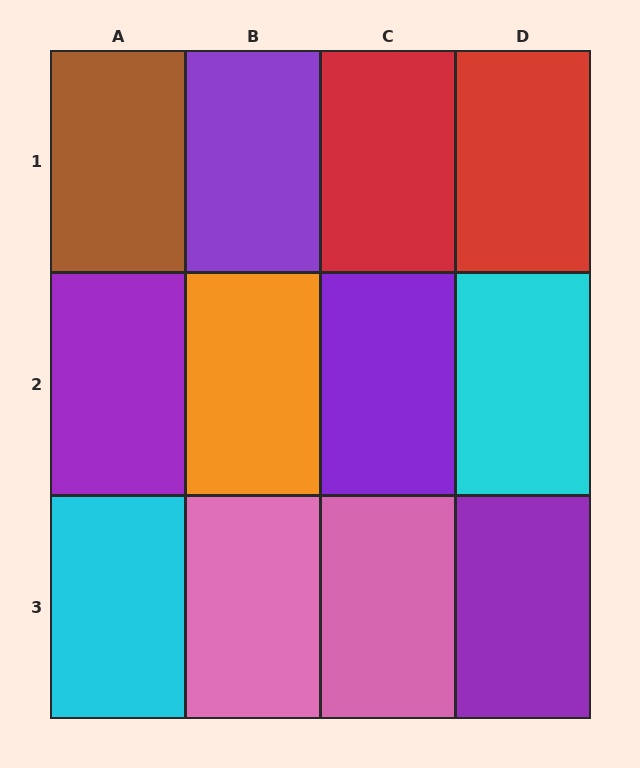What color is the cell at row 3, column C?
Pink.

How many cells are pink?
2 cells are pink.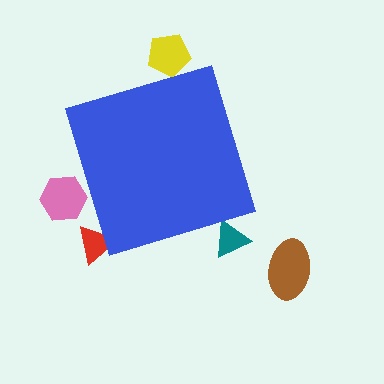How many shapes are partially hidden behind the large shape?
4 shapes are partially hidden.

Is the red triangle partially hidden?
Yes, the red triangle is partially hidden behind the blue diamond.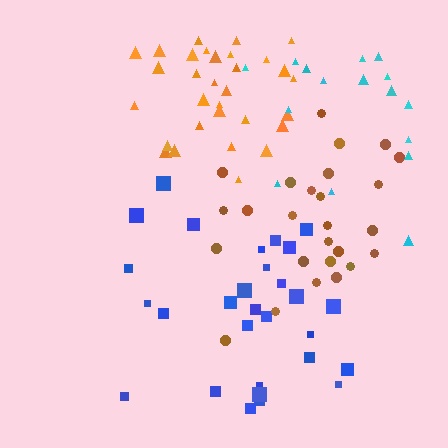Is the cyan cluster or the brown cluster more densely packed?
Brown.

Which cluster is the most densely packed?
Orange.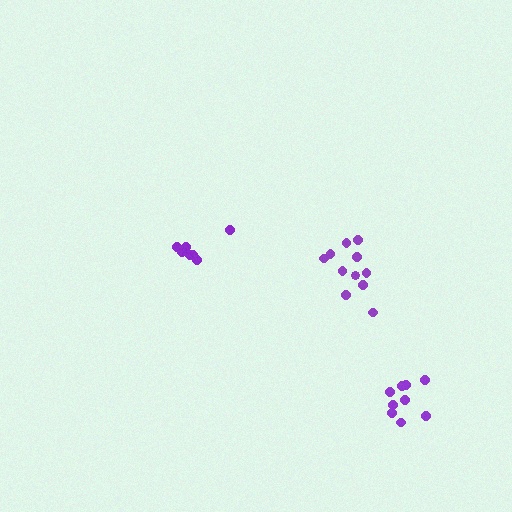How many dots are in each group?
Group 1: 7 dots, Group 2: 11 dots, Group 3: 9 dots (27 total).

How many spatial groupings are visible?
There are 3 spatial groupings.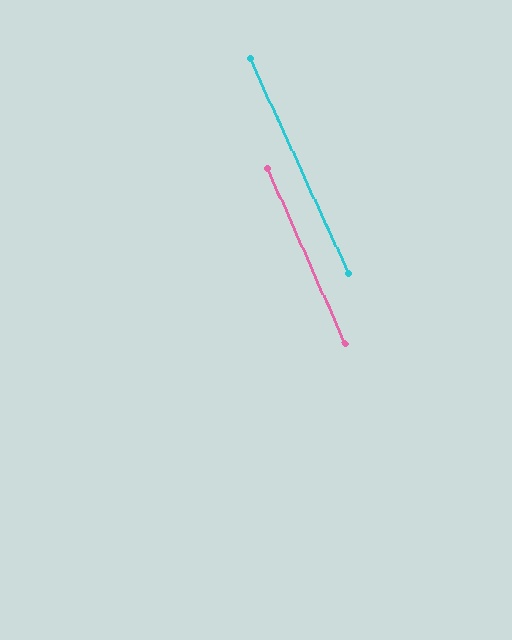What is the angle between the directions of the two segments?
Approximately 1 degree.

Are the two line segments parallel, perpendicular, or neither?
Parallel — their directions differ by only 0.7°.